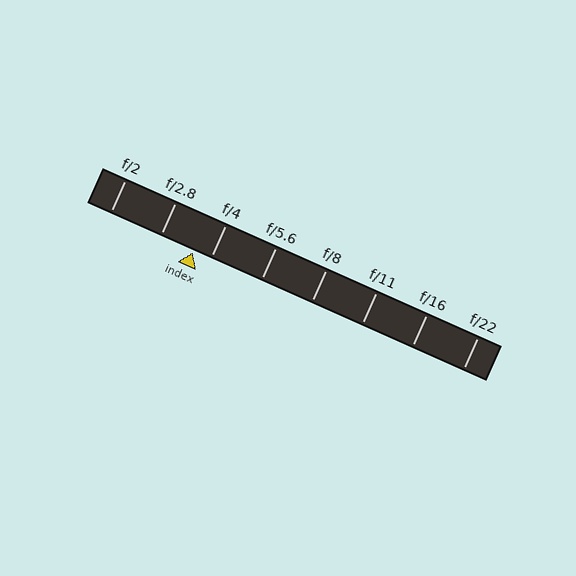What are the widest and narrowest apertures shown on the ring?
The widest aperture shown is f/2 and the narrowest is f/22.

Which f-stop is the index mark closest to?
The index mark is closest to f/4.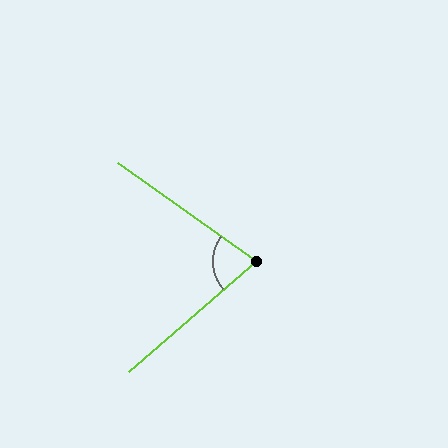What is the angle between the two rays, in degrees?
Approximately 76 degrees.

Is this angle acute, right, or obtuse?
It is acute.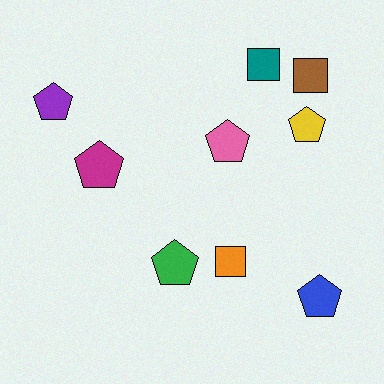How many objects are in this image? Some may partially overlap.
There are 9 objects.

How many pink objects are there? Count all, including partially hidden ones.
There is 1 pink object.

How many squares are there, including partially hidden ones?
There are 3 squares.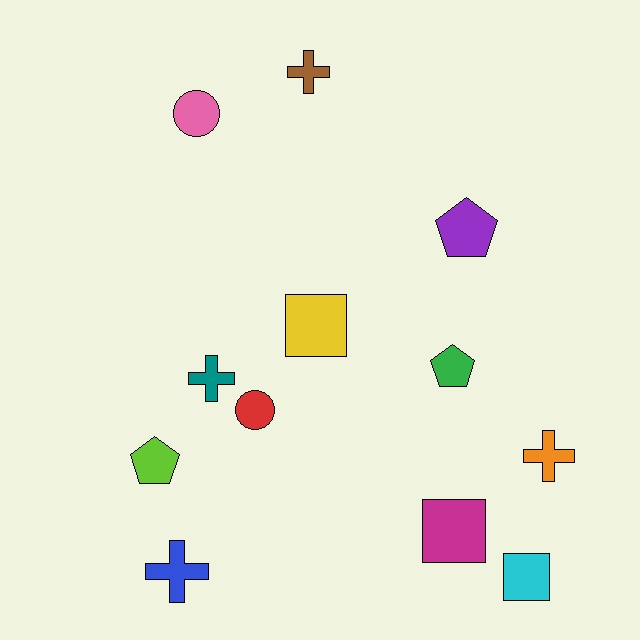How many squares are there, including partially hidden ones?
There are 3 squares.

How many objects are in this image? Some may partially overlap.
There are 12 objects.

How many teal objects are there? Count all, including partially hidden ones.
There is 1 teal object.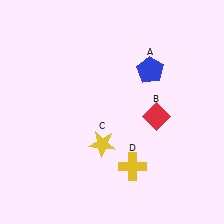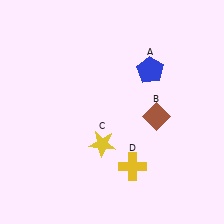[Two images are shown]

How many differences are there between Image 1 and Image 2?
There is 1 difference between the two images.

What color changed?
The diamond (B) changed from red in Image 1 to brown in Image 2.